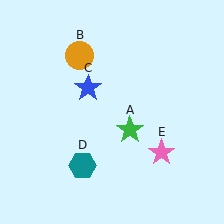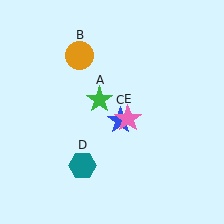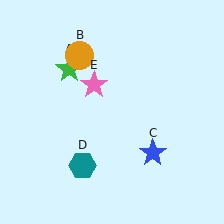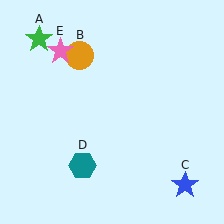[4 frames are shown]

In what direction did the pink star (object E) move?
The pink star (object E) moved up and to the left.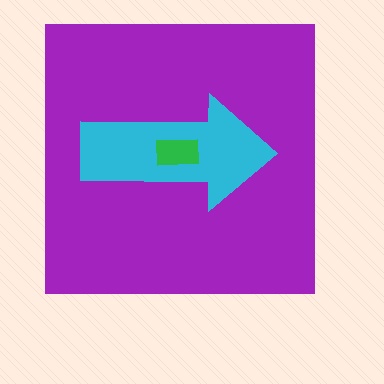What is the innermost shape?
The green rectangle.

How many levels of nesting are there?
3.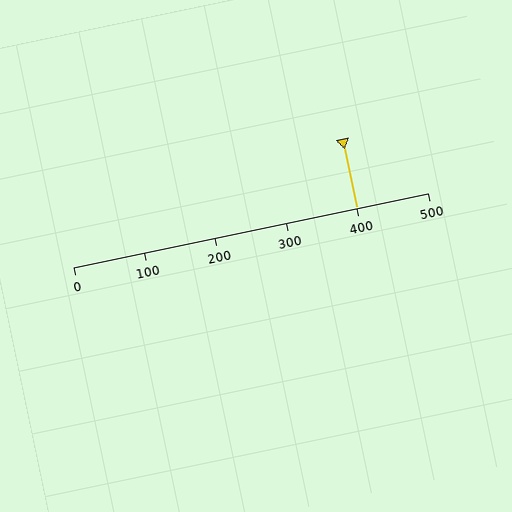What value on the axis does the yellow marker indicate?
The marker indicates approximately 400.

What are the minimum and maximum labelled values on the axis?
The axis runs from 0 to 500.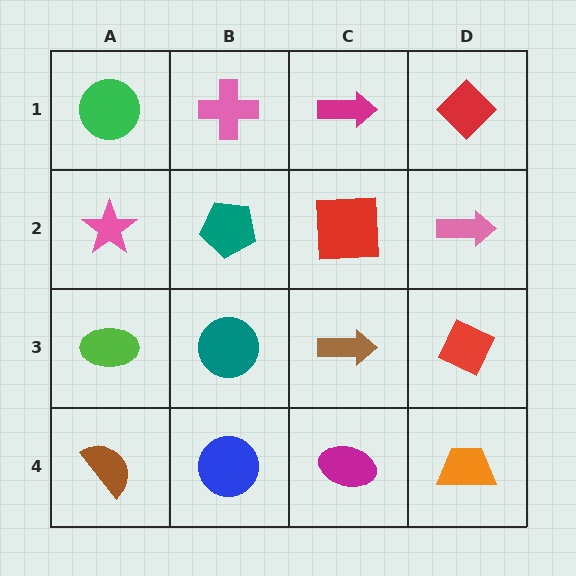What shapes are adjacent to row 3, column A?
A pink star (row 2, column A), a brown semicircle (row 4, column A), a teal circle (row 3, column B).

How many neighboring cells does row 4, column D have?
2.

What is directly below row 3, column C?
A magenta ellipse.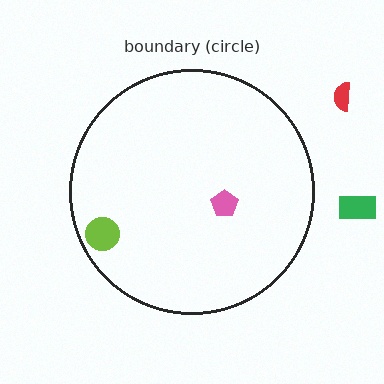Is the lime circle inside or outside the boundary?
Inside.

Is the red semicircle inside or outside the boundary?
Outside.